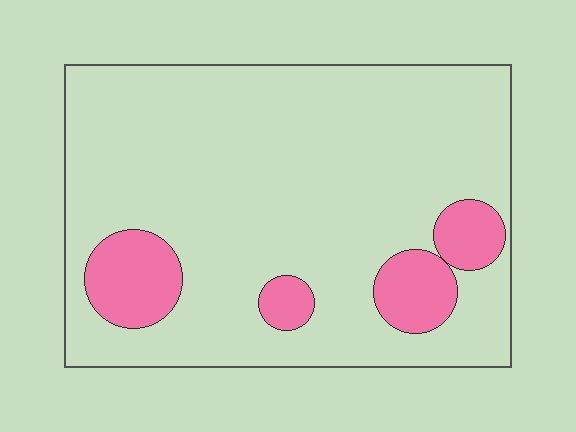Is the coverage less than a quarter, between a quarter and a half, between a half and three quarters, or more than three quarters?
Less than a quarter.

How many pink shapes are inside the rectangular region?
4.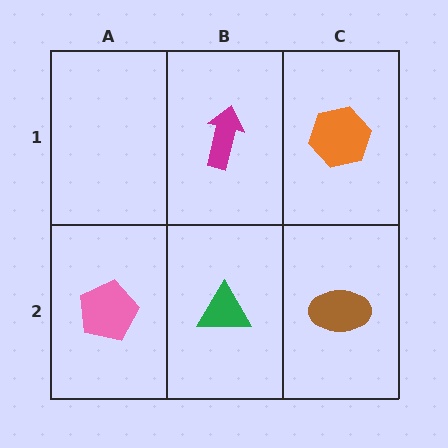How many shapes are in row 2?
3 shapes.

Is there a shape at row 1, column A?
No, that cell is empty.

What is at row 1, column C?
An orange hexagon.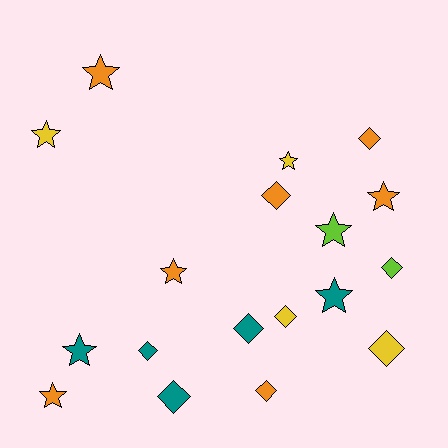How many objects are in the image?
There are 18 objects.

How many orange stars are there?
There are 4 orange stars.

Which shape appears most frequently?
Diamond, with 9 objects.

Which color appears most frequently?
Orange, with 7 objects.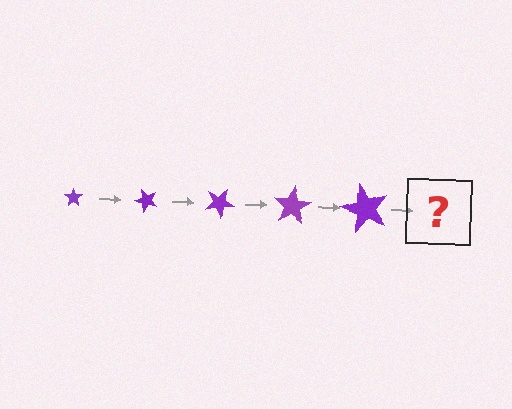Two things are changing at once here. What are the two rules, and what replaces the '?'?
The two rules are that the star grows larger each step and it rotates 50 degrees each step. The '?' should be a star, larger than the previous one and rotated 250 degrees from the start.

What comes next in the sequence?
The next element should be a star, larger than the previous one and rotated 250 degrees from the start.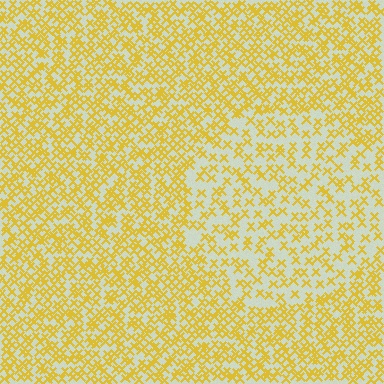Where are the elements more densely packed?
The elements are more densely packed outside the circle boundary.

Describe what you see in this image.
The image contains small yellow elements arranged at two different densities. A circle-shaped region is visible where the elements are less densely packed than the surrounding area.